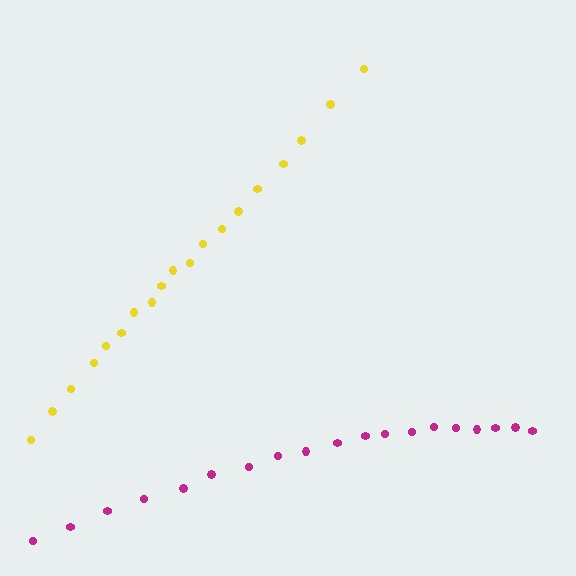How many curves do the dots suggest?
There are 2 distinct paths.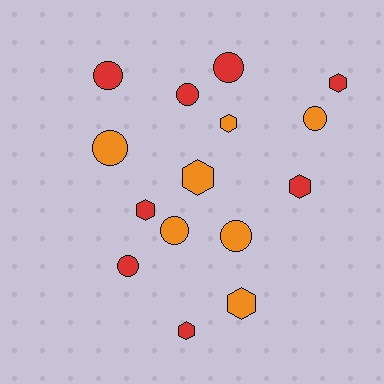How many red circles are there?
There are 4 red circles.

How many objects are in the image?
There are 15 objects.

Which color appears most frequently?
Red, with 8 objects.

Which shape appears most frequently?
Circle, with 8 objects.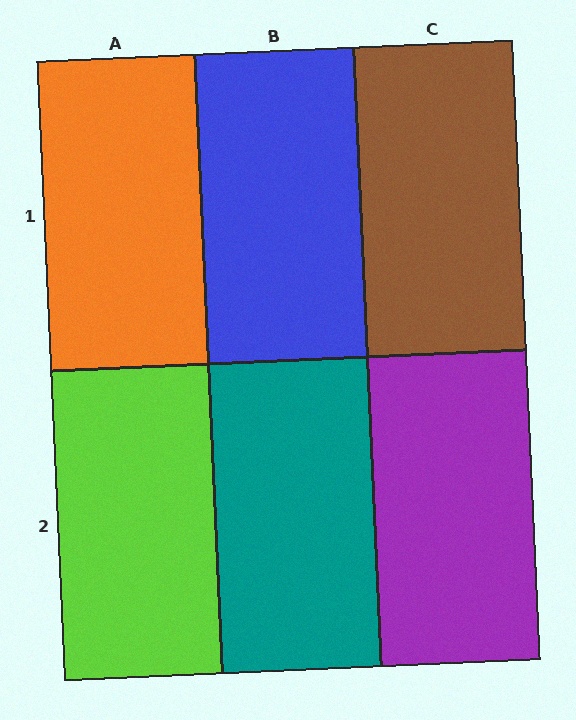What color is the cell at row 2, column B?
Teal.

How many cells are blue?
1 cell is blue.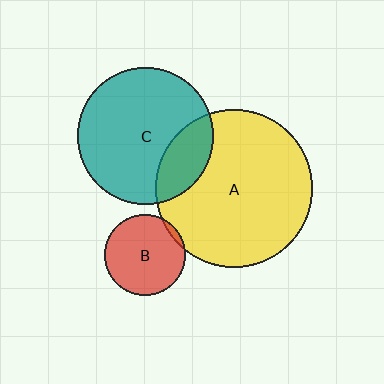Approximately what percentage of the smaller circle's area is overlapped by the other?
Approximately 5%.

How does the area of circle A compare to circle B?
Approximately 3.8 times.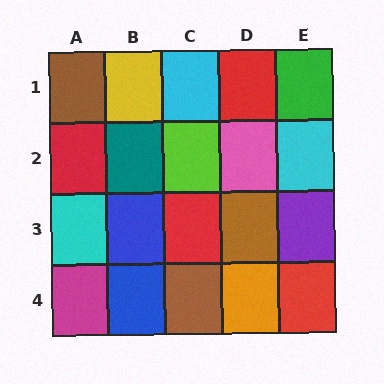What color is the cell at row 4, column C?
Brown.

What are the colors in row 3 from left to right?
Cyan, blue, red, brown, purple.